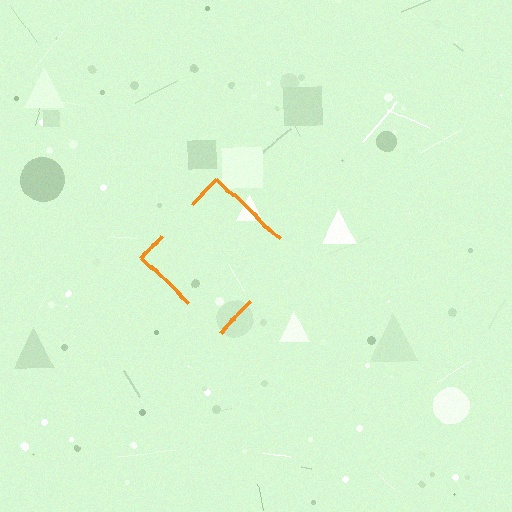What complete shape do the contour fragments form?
The contour fragments form a diamond.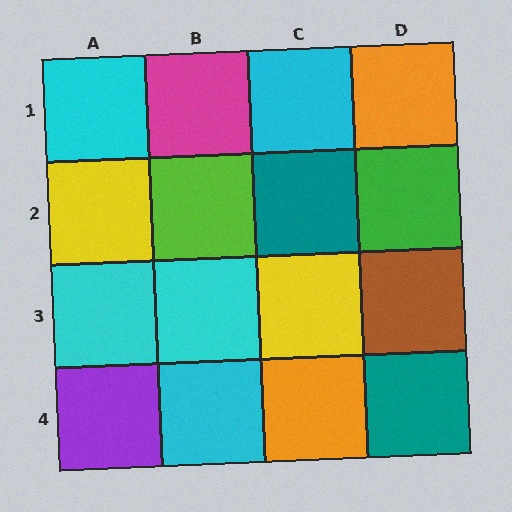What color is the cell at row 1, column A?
Cyan.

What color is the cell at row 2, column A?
Yellow.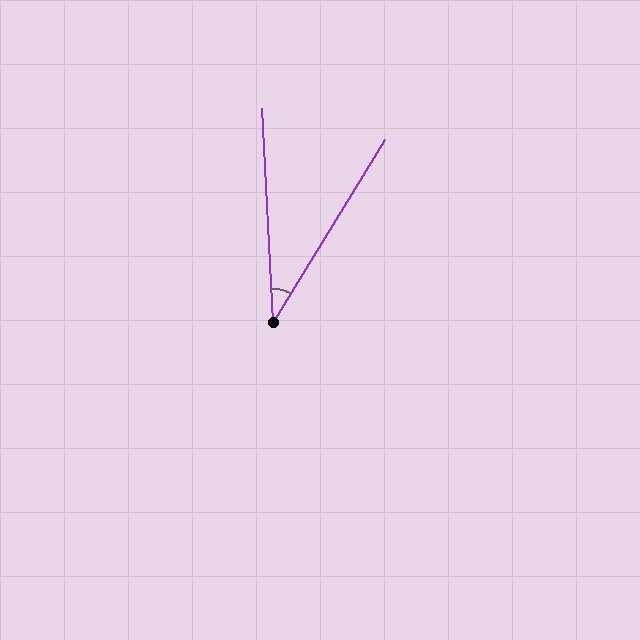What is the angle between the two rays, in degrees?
Approximately 35 degrees.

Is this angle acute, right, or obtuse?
It is acute.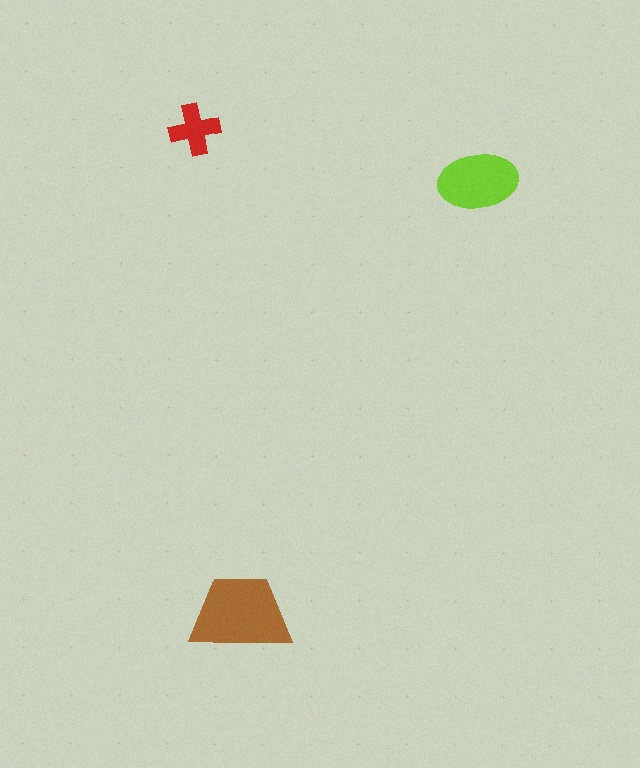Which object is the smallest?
The red cross.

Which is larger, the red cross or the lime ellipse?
The lime ellipse.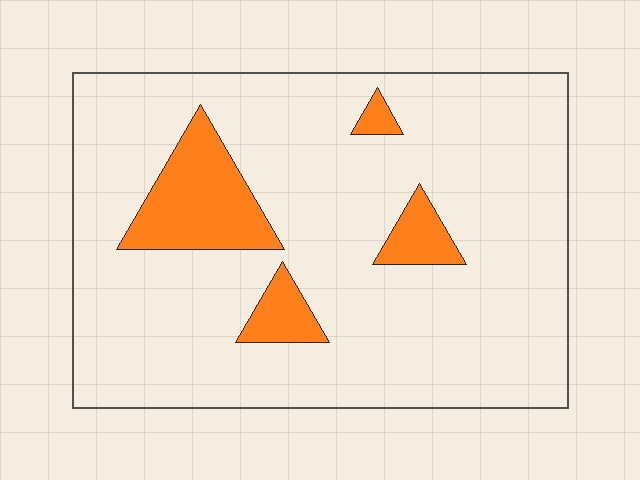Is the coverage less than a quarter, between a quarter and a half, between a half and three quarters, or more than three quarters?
Less than a quarter.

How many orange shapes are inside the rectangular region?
4.